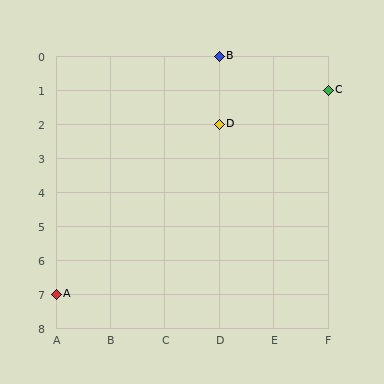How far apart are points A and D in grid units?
Points A and D are 3 columns and 5 rows apart (about 5.8 grid units diagonally).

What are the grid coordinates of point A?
Point A is at grid coordinates (A, 7).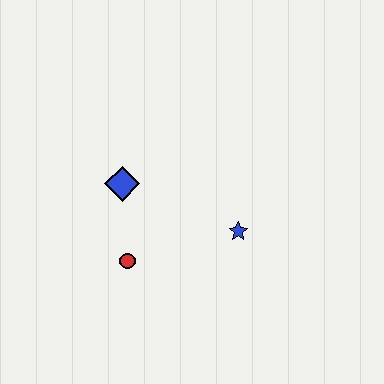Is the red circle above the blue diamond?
No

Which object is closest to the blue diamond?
The red circle is closest to the blue diamond.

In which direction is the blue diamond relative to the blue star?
The blue diamond is to the left of the blue star.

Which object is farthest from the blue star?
The blue diamond is farthest from the blue star.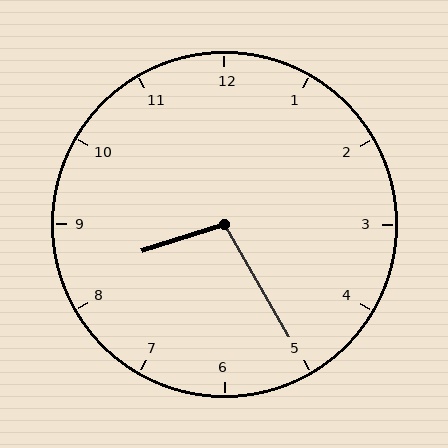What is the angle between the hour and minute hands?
Approximately 102 degrees.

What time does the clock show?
8:25.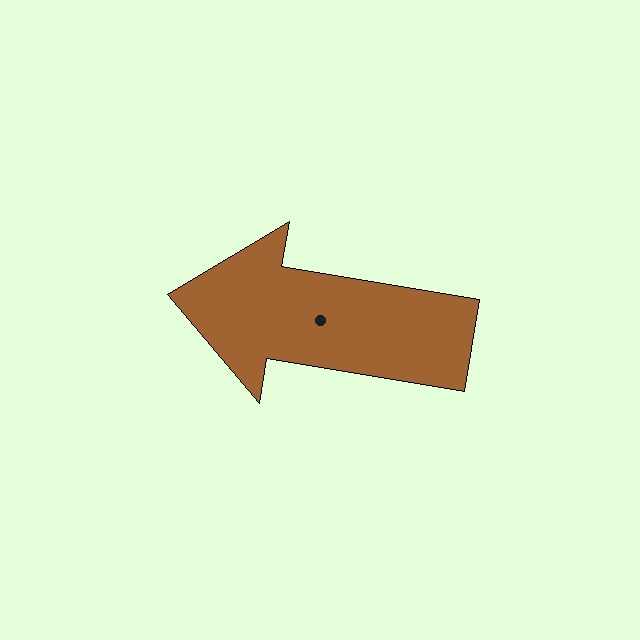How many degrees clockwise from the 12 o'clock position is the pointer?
Approximately 279 degrees.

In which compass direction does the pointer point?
West.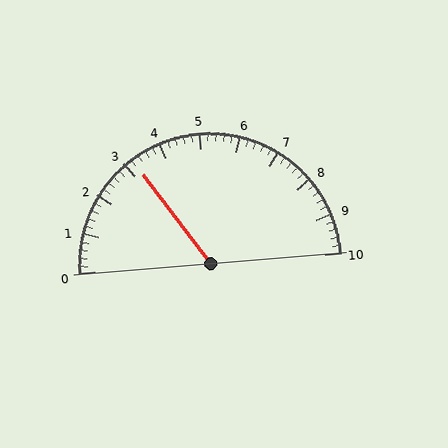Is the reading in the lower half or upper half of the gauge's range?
The reading is in the lower half of the range (0 to 10).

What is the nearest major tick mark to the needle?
The nearest major tick mark is 3.